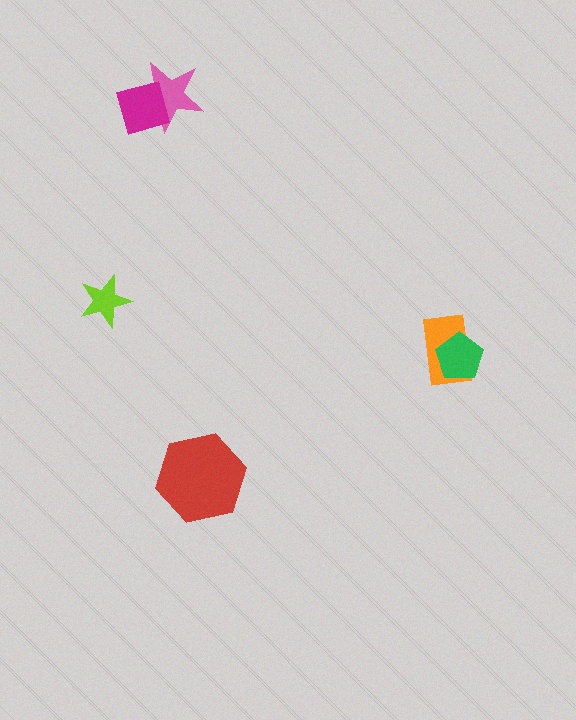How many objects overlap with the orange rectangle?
1 object overlaps with the orange rectangle.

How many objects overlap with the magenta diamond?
1 object overlaps with the magenta diamond.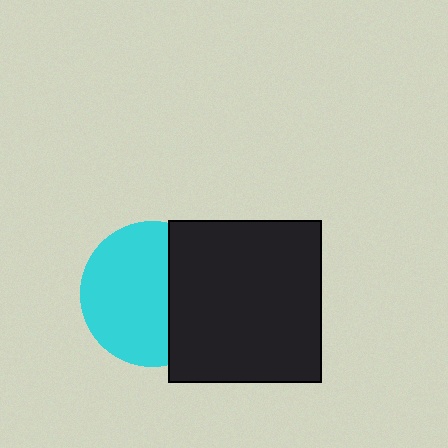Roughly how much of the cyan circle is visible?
About half of it is visible (roughly 63%).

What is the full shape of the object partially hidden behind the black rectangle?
The partially hidden object is a cyan circle.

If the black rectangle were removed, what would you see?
You would see the complete cyan circle.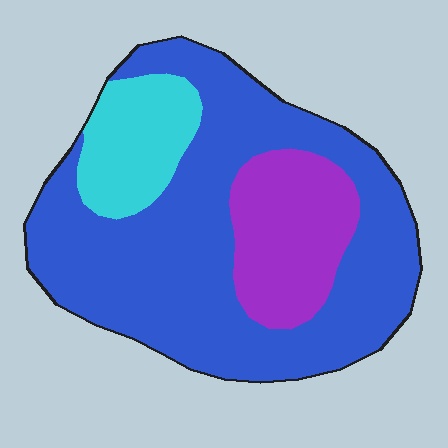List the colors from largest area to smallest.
From largest to smallest: blue, purple, cyan.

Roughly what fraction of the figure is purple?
Purple takes up less than a quarter of the figure.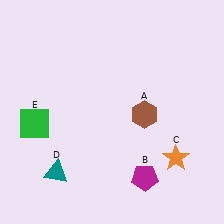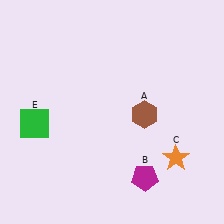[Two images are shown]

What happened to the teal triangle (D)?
The teal triangle (D) was removed in Image 2. It was in the bottom-left area of Image 1.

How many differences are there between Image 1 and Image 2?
There is 1 difference between the two images.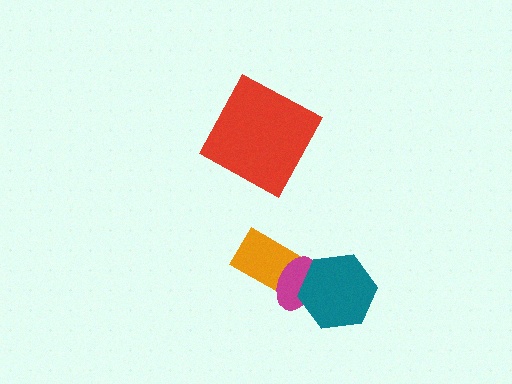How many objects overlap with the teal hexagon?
1 object overlaps with the teal hexagon.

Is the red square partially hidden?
No, no other shape covers it.